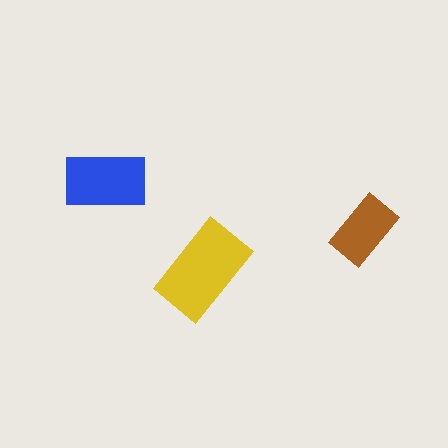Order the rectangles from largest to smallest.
the yellow one, the blue one, the brown one.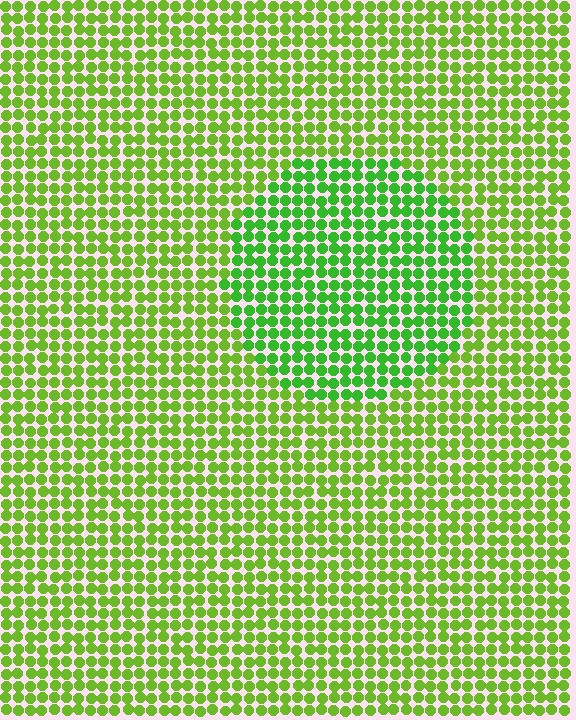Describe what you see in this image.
The image is filled with small lime elements in a uniform arrangement. A circle-shaped region is visible where the elements are tinted to a slightly different hue, forming a subtle color boundary.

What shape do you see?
I see a circle.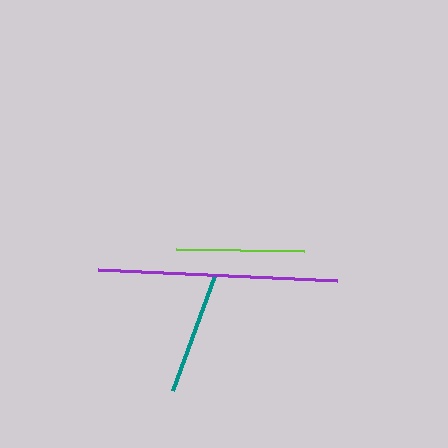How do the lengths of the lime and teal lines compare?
The lime and teal lines are approximately the same length.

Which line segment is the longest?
The purple line is the longest at approximately 239 pixels.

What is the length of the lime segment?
The lime segment is approximately 128 pixels long.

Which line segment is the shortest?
The teal line is the shortest at approximately 123 pixels.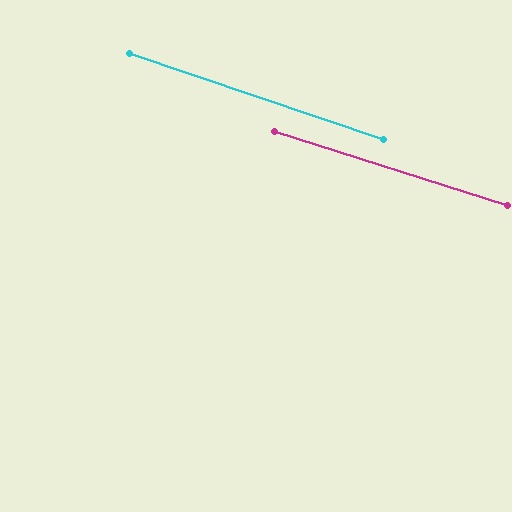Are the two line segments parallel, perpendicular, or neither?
Parallel — their directions differ by only 1.0°.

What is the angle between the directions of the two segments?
Approximately 1 degree.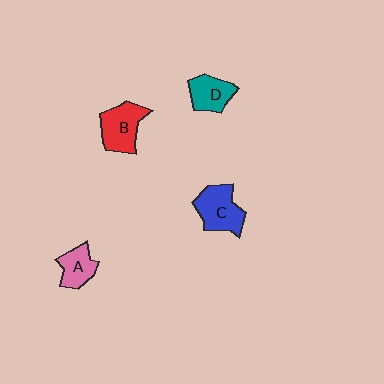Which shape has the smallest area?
Shape A (pink).